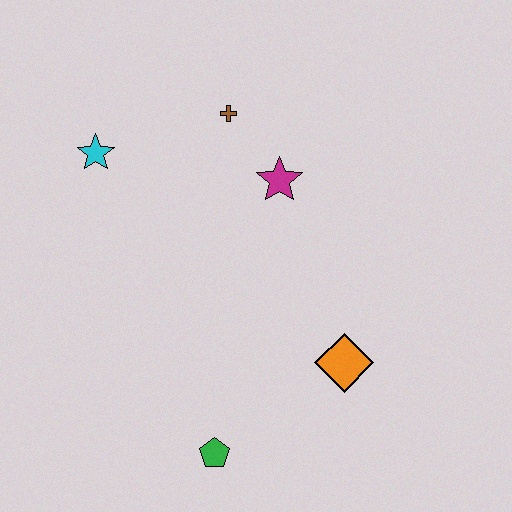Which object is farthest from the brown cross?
The green pentagon is farthest from the brown cross.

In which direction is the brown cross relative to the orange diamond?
The brown cross is above the orange diamond.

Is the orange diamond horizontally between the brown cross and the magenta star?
No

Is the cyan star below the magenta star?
No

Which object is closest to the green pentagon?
The orange diamond is closest to the green pentagon.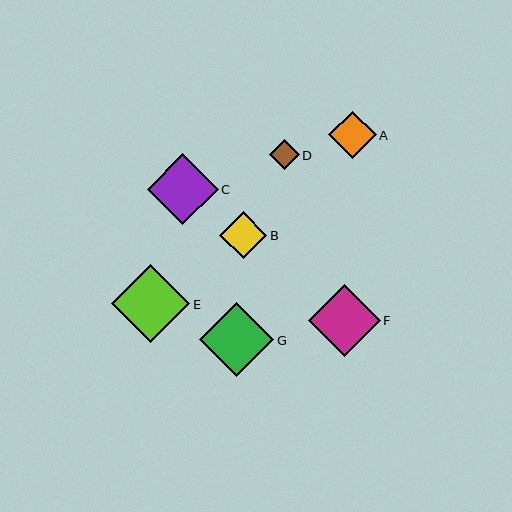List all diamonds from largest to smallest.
From largest to smallest: E, G, F, C, A, B, D.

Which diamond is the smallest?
Diamond D is the smallest with a size of approximately 30 pixels.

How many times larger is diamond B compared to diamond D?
Diamond B is approximately 1.6 times the size of diamond D.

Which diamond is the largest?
Diamond E is the largest with a size of approximately 78 pixels.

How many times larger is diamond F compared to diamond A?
Diamond F is approximately 1.5 times the size of diamond A.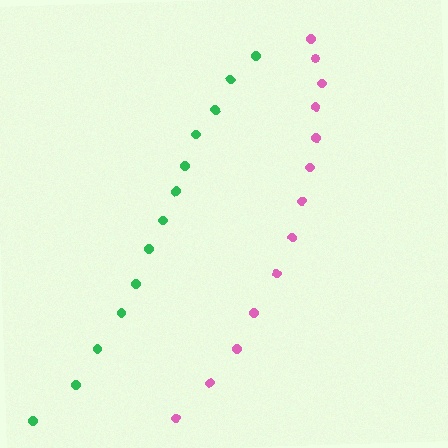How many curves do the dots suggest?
There are 2 distinct paths.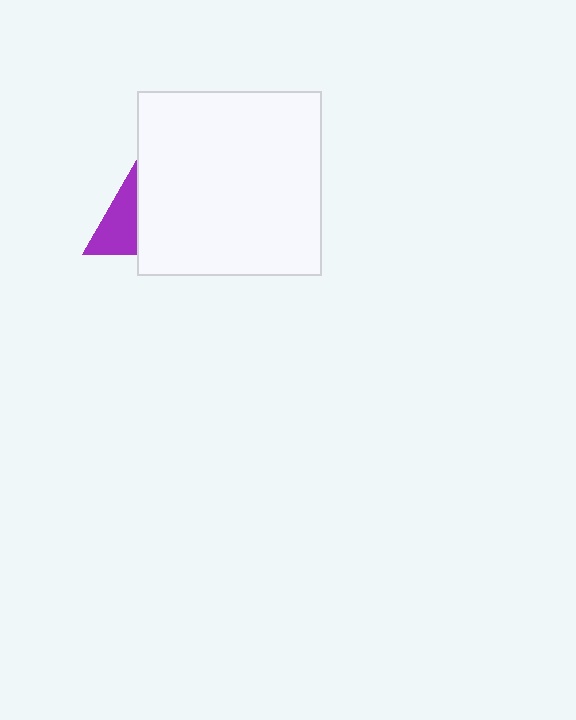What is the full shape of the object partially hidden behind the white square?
The partially hidden object is a purple triangle.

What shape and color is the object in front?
The object in front is a white square.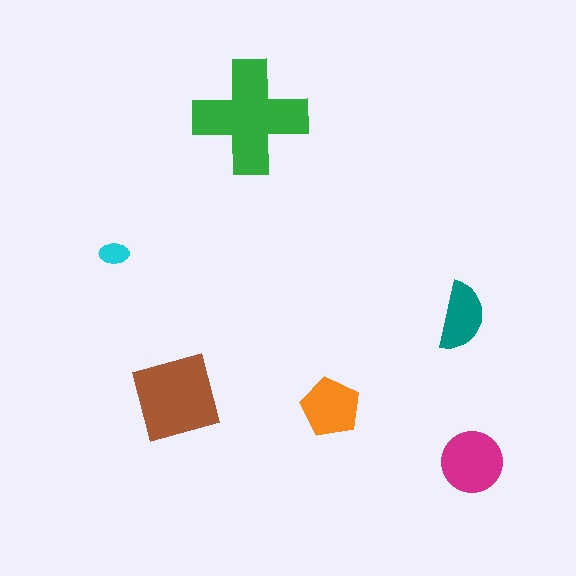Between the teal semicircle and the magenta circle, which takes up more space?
The magenta circle.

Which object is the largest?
The green cross.